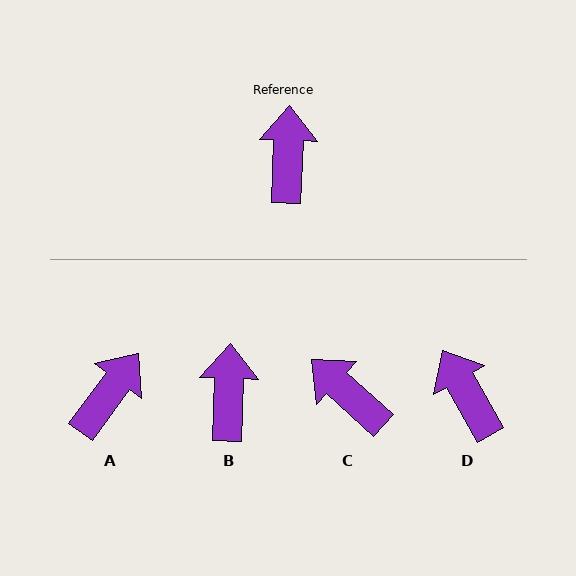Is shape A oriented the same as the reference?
No, it is off by about 34 degrees.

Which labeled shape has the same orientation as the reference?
B.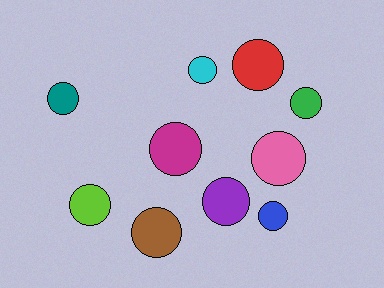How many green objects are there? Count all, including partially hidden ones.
There is 1 green object.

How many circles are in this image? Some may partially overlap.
There are 10 circles.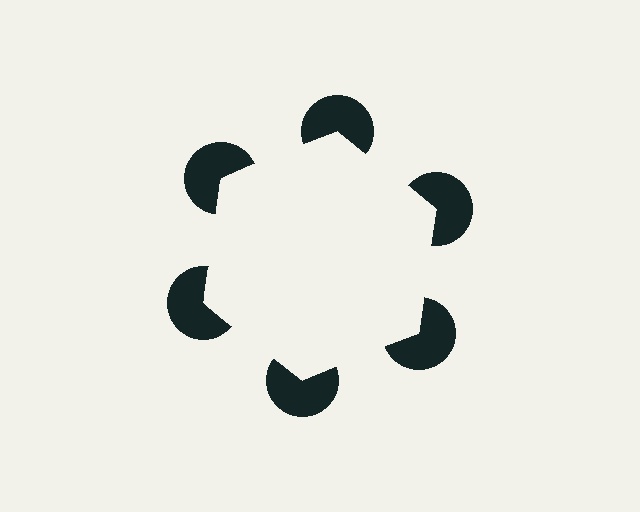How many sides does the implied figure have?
6 sides.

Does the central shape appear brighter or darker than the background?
It typically appears slightly brighter than the background, even though no actual brightness change is drawn.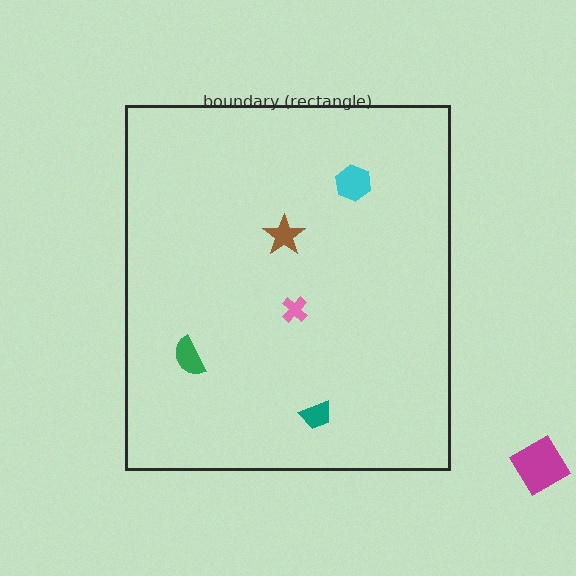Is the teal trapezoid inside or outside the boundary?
Inside.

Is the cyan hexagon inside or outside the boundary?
Inside.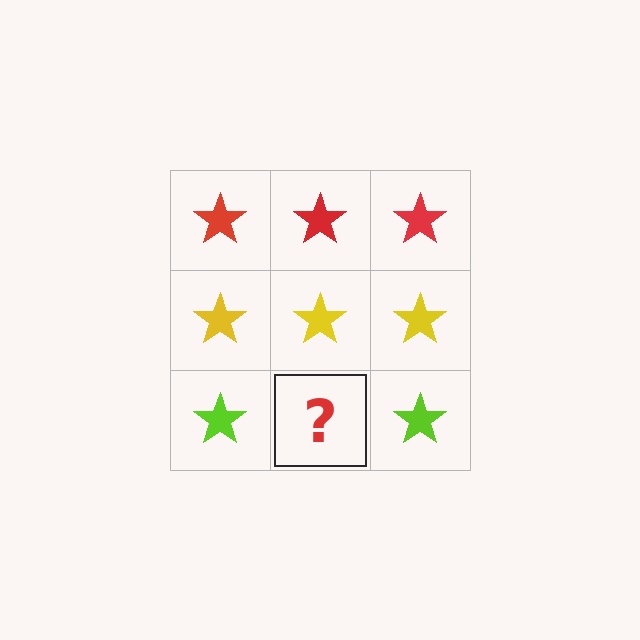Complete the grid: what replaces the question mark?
The question mark should be replaced with a lime star.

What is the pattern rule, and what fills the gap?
The rule is that each row has a consistent color. The gap should be filled with a lime star.